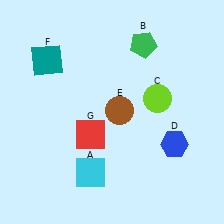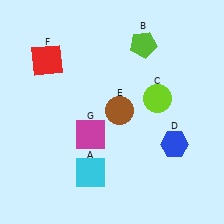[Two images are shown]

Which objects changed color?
B changed from green to lime. F changed from teal to red. G changed from red to magenta.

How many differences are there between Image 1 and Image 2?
There are 3 differences between the two images.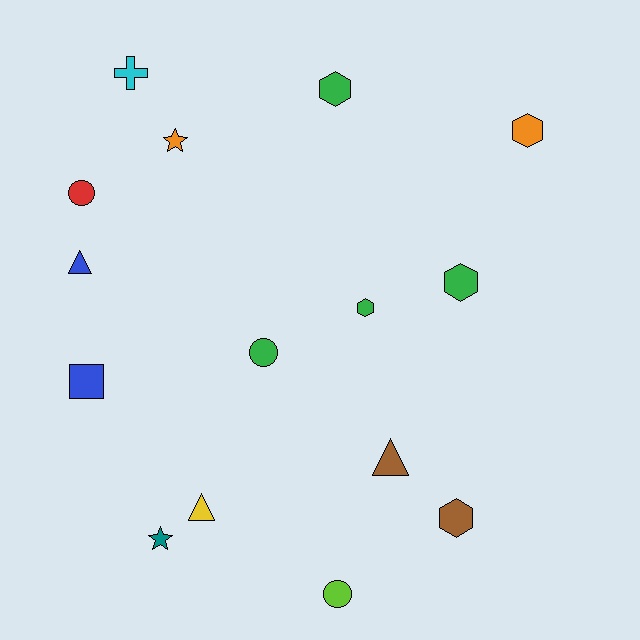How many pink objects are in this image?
There are no pink objects.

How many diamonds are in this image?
There are no diamonds.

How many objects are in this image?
There are 15 objects.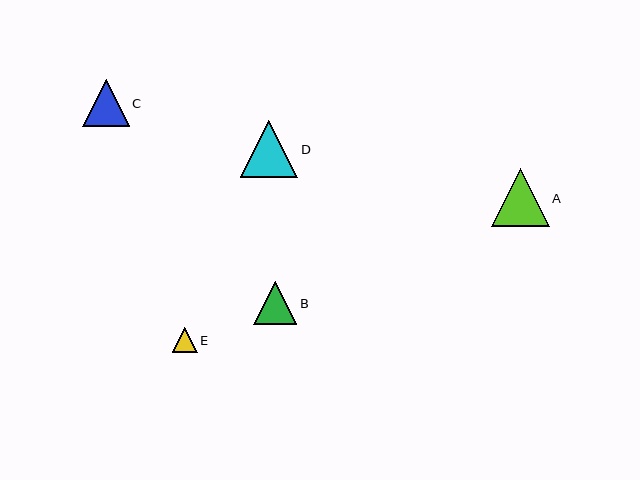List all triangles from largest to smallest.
From largest to smallest: A, D, C, B, E.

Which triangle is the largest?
Triangle A is the largest with a size of approximately 58 pixels.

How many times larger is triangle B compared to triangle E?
Triangle B is approximately 1.7 times the size of triangle E.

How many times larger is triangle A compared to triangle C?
Triangle A is approximately 1.3 times the size of triangle C.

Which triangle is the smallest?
Triangle E is the smallest with a size of approximately 25 pixels.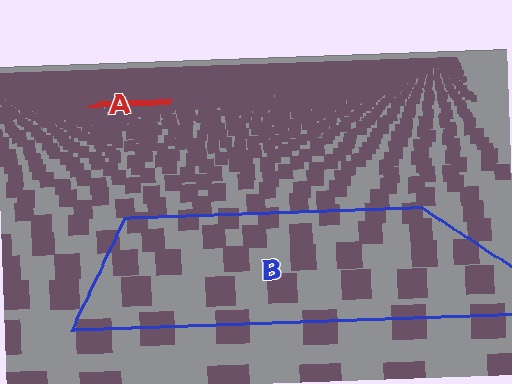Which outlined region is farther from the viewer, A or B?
Region A is farther from the viewer — the texture elements inside it appear smaller and more densely packed.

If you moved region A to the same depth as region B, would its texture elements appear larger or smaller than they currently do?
They would appear larger. At a closer depth, the same texture elements are projected at a bigger on-screen size.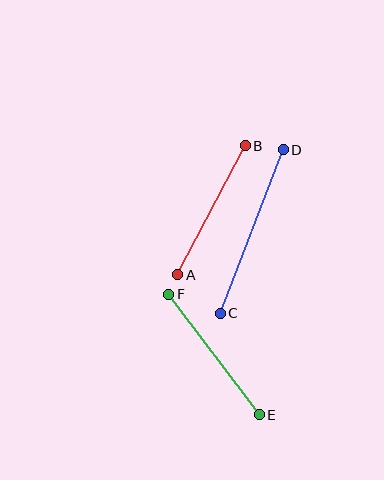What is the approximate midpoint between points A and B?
The midpoint is at approximately (212, 210) pixels.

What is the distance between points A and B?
The distance is approximately 145 pixels.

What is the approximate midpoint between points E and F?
The midpoint is at approximately (214, 354) pixels.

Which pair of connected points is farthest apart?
Points C and D are farthest apart.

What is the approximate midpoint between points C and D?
The midpoint is at approximately (252, 231) pixels.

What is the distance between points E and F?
The distance is approximately 151 pixels.